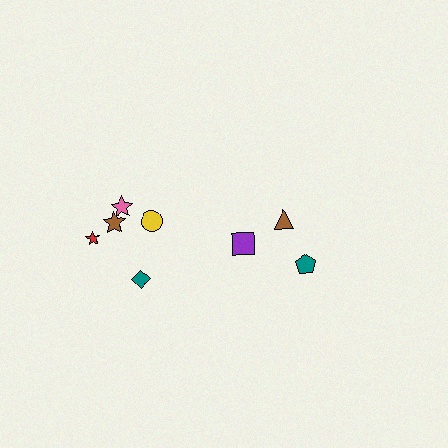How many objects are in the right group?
There are 3 objects.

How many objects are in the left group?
There are 5 objects.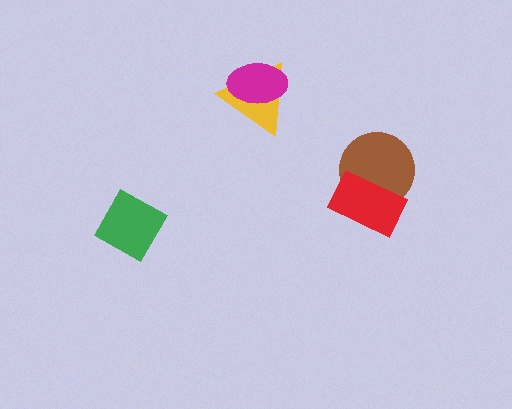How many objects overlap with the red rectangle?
1 object overlaps with the red rectangle.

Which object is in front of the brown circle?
The red rectangle is in front of the brown circle.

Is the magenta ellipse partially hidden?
No, no other shape covers it.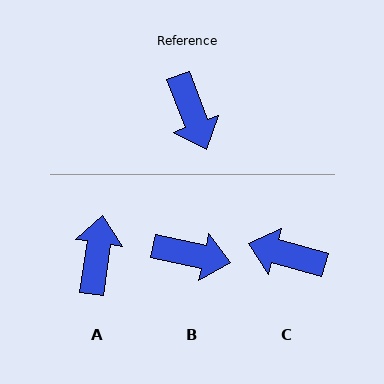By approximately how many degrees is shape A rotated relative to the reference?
Approximately 151 degrees counter-clockwise.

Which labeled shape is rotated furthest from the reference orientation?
A, about 151 degrees away.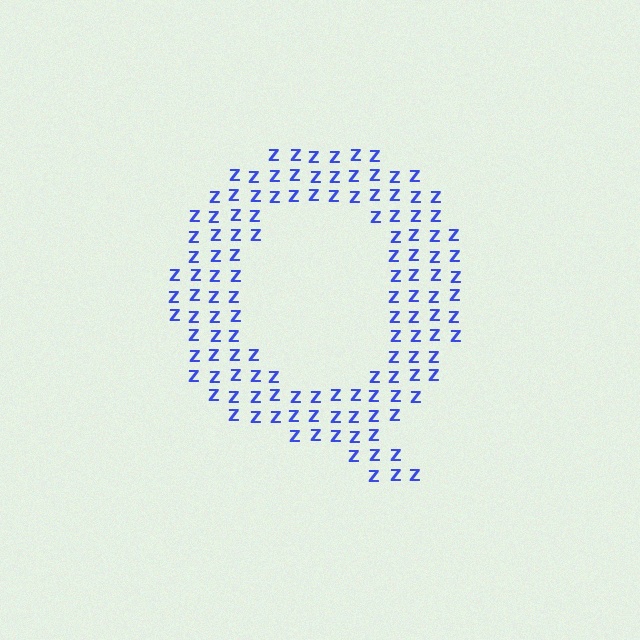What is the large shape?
The large shape is the letter Q.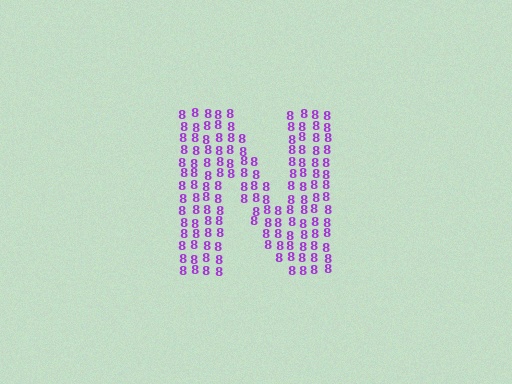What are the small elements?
The small elements are digit 8's.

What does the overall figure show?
The overall figure shows the letter N.